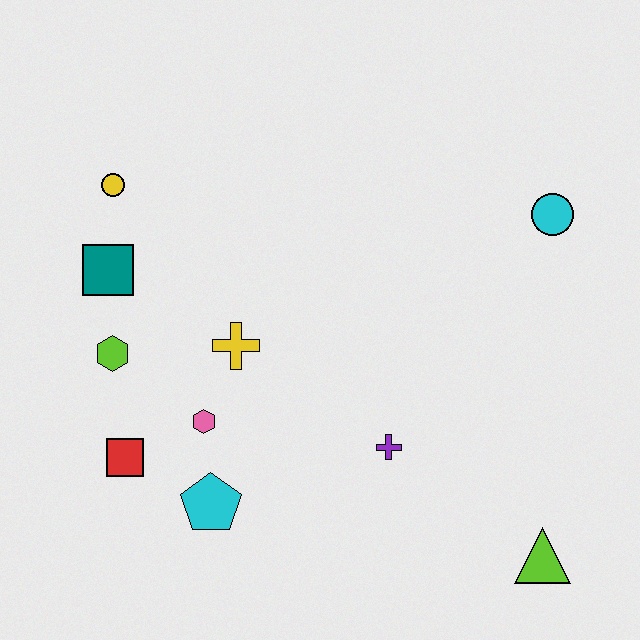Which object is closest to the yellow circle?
The teal square is closest to the yellow circle.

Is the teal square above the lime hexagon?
Yes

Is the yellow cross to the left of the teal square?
No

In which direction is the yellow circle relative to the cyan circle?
The yellow circle is to the left of the cyan circle.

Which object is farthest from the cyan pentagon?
The cyan circle is farthest from the cyan pentagon.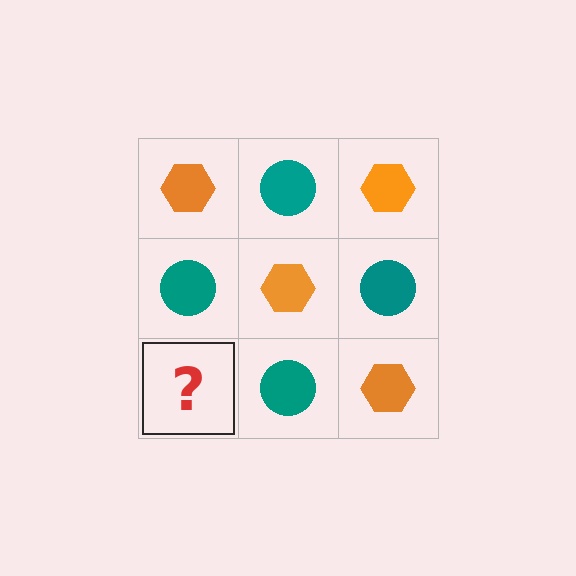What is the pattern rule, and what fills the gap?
The rule is that it alternates orange hexagon and teal circle in a checkerboard pattern. The gap should be filled with an orange hexagon.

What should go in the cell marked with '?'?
The missing cell should contain an orange hexagon.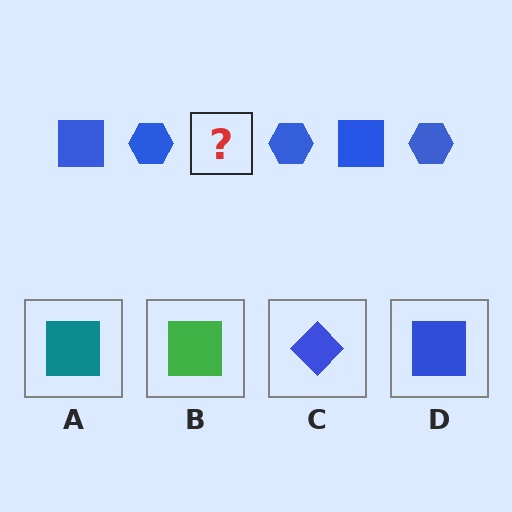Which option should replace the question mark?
Option D.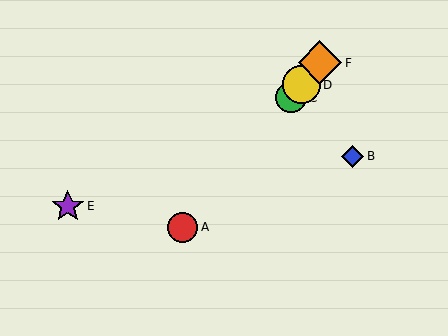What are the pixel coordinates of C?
Object C is at (291, 98).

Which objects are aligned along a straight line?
Objects A, C, D, F are aligned along a straight line.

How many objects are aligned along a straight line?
4 objects (A, C, D, F) are aligned along a straight line.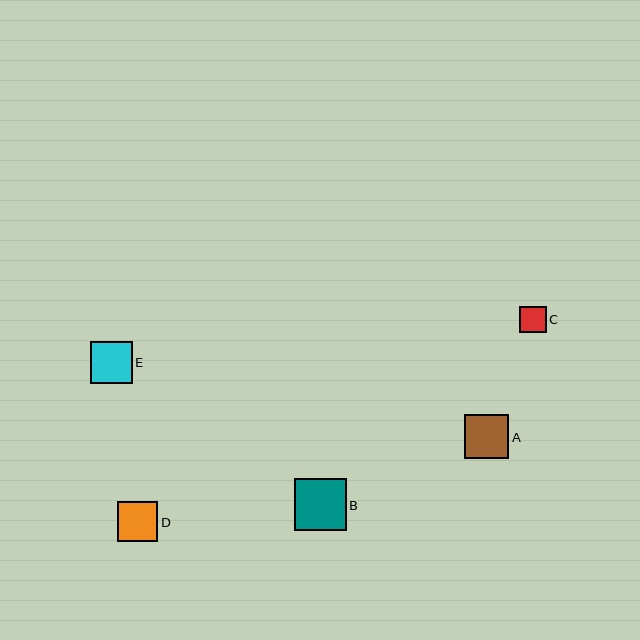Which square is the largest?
Square B is the largest with a size of approximately 52 pixels.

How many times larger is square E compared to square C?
Square E is approximately 1.6 times the size of square C.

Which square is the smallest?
Square C is the smallest with a size of approximately 26 pixels.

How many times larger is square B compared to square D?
Square B is approximately 1.3 times the size of square D.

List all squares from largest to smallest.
From largest to smallest: B, A, E, D, C.